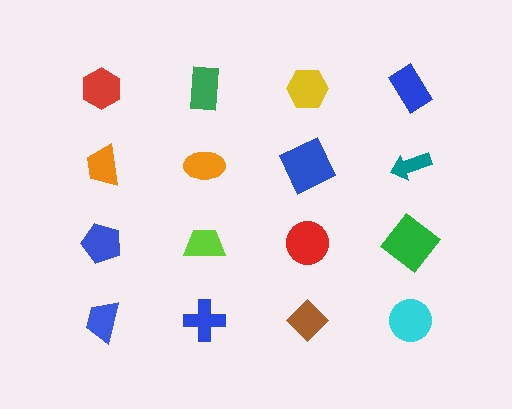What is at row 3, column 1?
A blue pentagon.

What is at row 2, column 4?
A teal arrow.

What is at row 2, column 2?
An orange ellipse.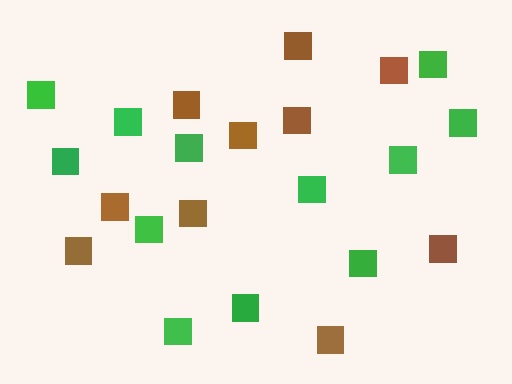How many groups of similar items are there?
There are 2 groups: one group of brown squares (10) and one group of green squares (12).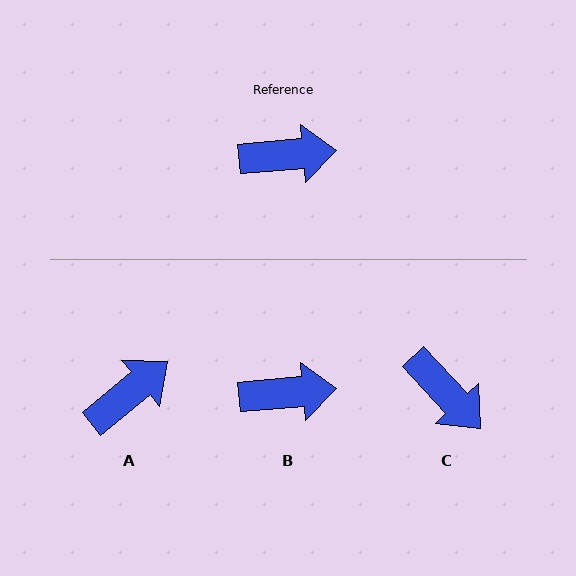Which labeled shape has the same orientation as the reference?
B.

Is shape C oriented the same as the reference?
No, it is off by about 52 degrees.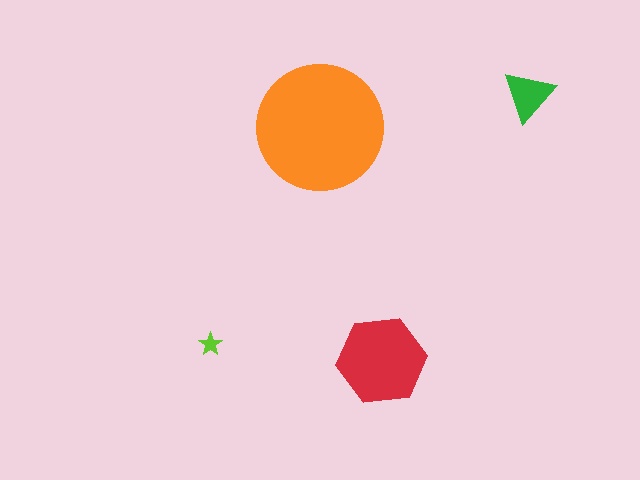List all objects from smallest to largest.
The lime star, the green triangle, the red hexagon, the orange circle.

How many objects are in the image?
There are 4 objects in the image.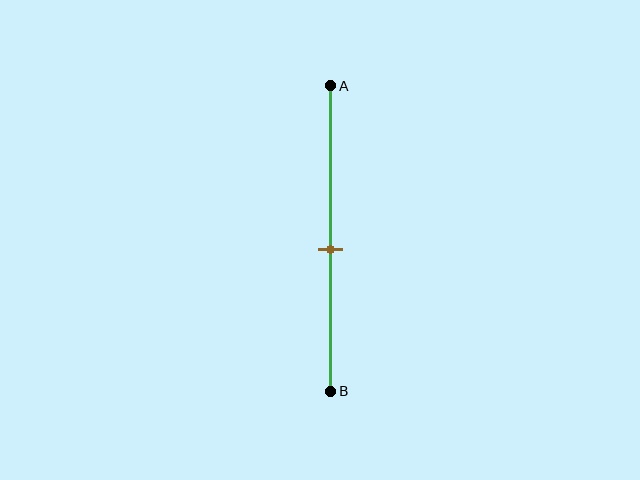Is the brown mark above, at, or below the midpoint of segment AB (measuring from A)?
The brown mark is below the midpoint of segment AB.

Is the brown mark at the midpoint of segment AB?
No, the mark is at about 55% from A, not at the 50% midpoint.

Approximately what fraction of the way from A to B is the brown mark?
The brown mark is approximately 55% of the way from A to B.